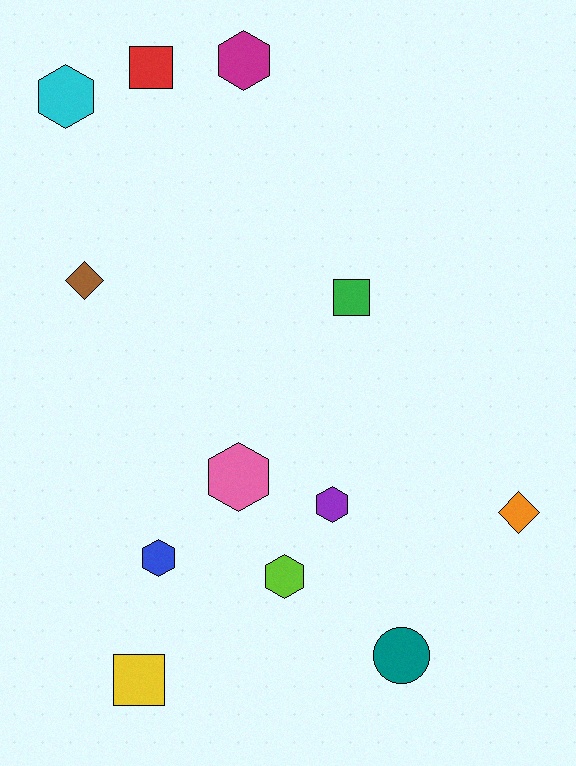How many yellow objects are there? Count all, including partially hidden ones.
There is 1 yellow object.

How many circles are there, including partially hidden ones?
There is 1 circle.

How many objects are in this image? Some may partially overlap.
There are 12 objects.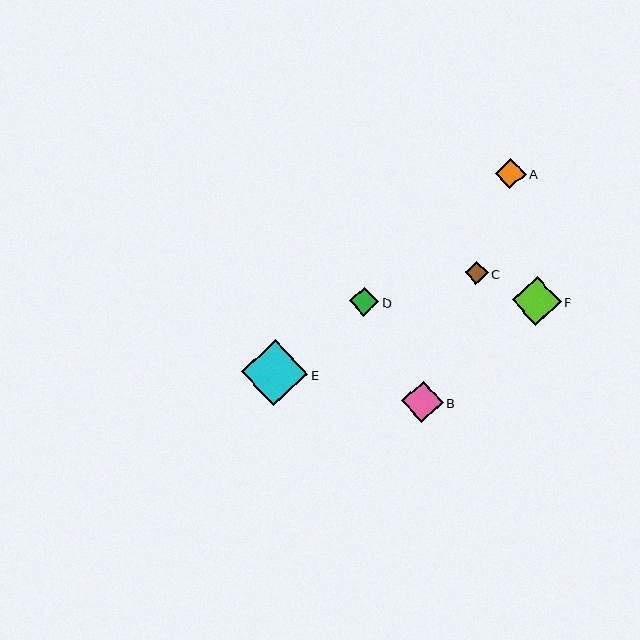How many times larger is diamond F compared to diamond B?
Diamond F is approximately 1.2 times the size of diamond B.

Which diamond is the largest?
Diamond E is the largest with a size of approximately 66 pixels.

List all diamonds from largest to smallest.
From largest to smallest: E, F, B, A, D, C.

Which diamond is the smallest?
Diamond C is the smallest with a size of approximately 22 pixels.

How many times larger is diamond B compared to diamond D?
Diamond B is approximately 1.4 times the size of diamond D.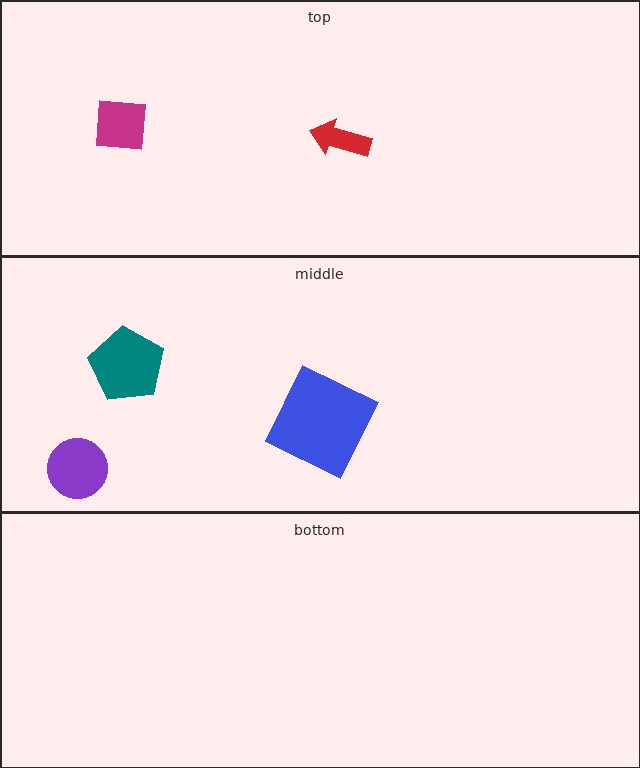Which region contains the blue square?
The middle region.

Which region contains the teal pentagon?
The middle region.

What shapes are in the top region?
The magenta square, the red arrow.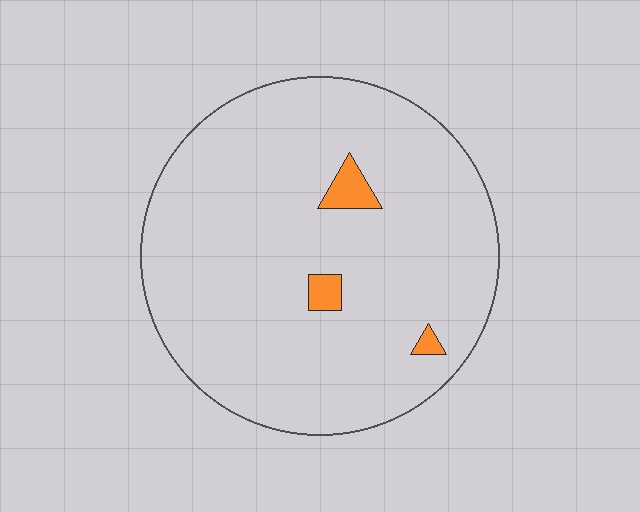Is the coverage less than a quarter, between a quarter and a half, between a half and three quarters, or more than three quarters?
Less than a quarter.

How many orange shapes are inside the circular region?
3.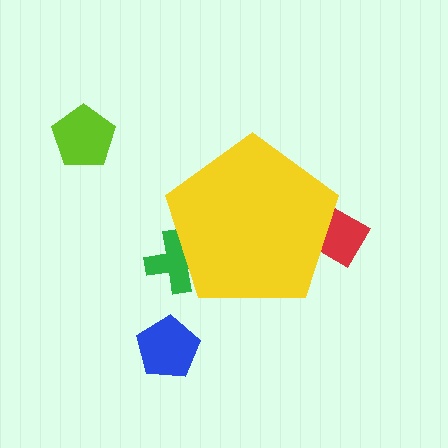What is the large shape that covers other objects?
A yellow pentagon.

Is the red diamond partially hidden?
Yes, the red diamond is partially hidden behind the yellow pentagon.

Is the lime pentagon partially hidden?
No, the lime pentagon is fully visible.